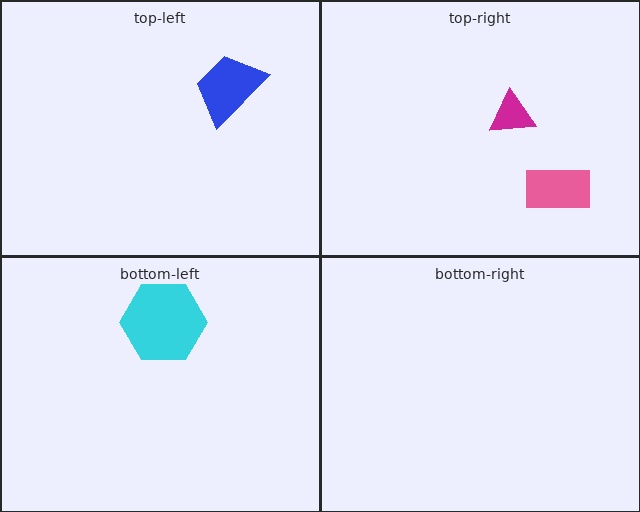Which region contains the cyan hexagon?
The bottom-left region.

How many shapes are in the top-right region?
2.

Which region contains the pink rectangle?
The top-right region.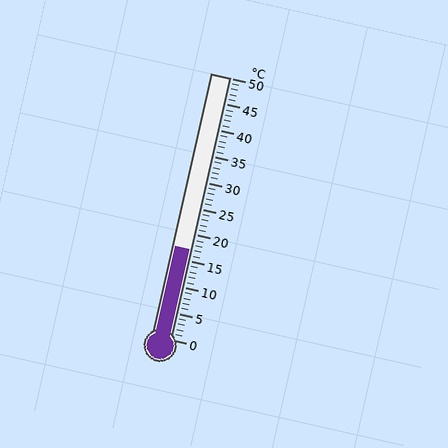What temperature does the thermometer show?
The thermometer shows approximately 17°C.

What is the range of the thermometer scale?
The thermometer scale ranges from 0°C to 50°C.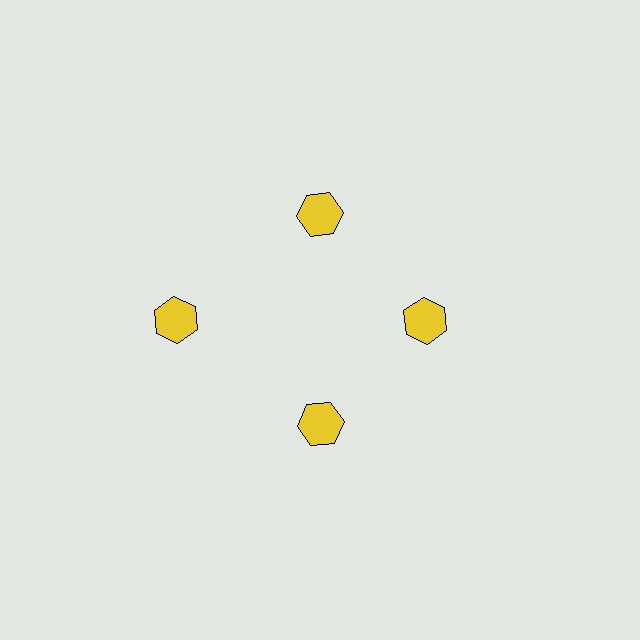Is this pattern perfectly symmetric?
No. The 4 yellow hexagons are arranged in a ring, but one element near the 9 o'clock position is pushed outward from the center, breaking the 4-fold rotational symmetry.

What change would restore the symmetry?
The symmetry would be restored by moving it inward, back onto the ring so that all 4 hexagons sit at equal angles and equal distance from the center.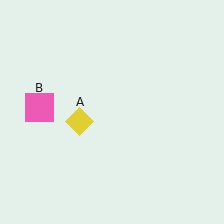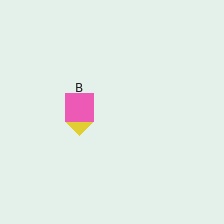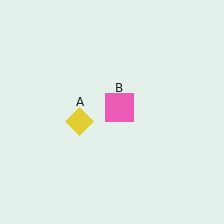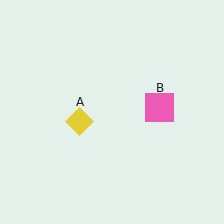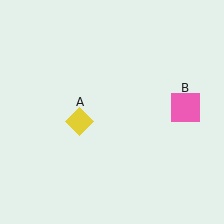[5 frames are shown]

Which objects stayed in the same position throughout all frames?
Yellow diamond (object A) remained stationary.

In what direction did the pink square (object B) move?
The pink square (object B) moved right.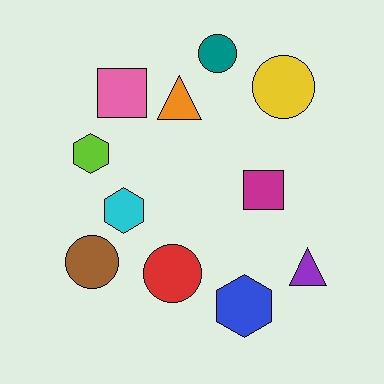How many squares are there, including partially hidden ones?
There are 2 squares.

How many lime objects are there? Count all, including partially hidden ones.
There is 1 lime object.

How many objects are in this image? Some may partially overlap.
There are 11 objects.